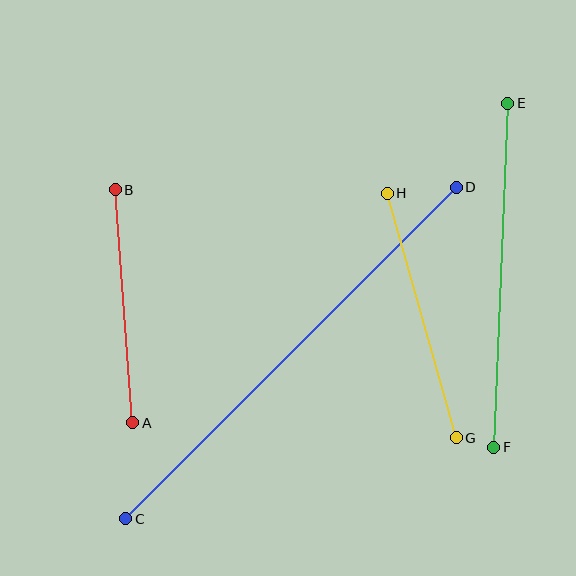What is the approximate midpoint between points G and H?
The midpoint is at approximately (422, 316) pixels.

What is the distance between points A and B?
The distance is approximately 233 pixels.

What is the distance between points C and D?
The distance is approximately 468 pixels.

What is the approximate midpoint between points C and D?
The midpoint is at approximately (291, 353) pixels.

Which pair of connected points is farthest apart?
Points C and D are farthest apart.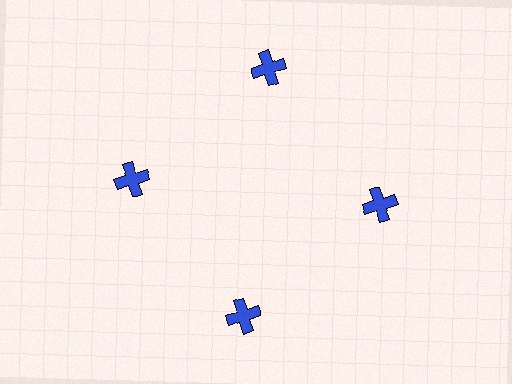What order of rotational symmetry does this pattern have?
This pattern has 4-fold rotational symmetry.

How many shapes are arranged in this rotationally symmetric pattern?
There are 4 shapes, arranged in 4 groups of 1.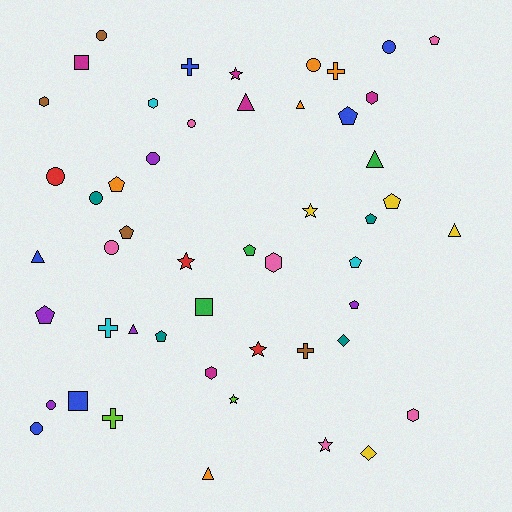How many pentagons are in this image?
There are 11 pentagons.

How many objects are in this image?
There are 50 objects.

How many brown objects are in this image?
There are 4 brown objects.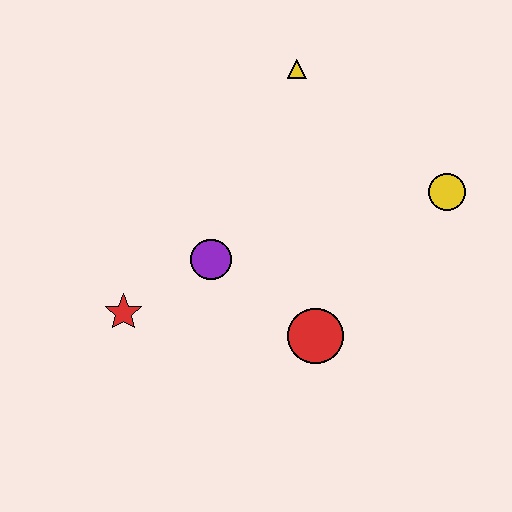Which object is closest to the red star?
The purple circle is closest to the red star.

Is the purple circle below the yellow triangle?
Yes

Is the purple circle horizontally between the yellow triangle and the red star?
Yes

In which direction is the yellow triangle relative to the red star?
The yellow triangle is above the red star.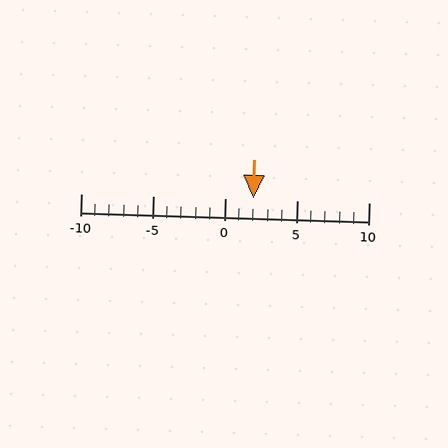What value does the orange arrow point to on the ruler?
The orange arrow points to approximately 2.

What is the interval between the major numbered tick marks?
The major tick marks are spaced 5 units apart.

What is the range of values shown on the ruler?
The ruler shows values from -10 to 10.